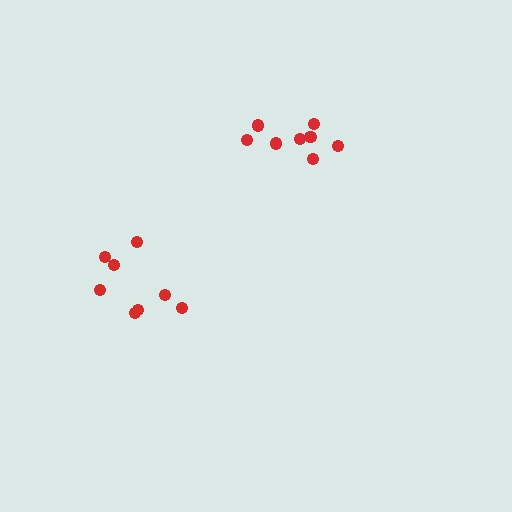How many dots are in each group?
Group 1: 8 dots, Group 2: 9 dots (17 total).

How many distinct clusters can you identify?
There are 2 distinct clusters.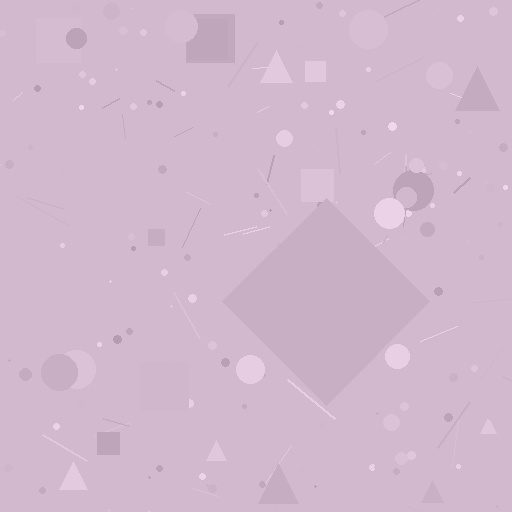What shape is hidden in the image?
A diamond is hidden in the image.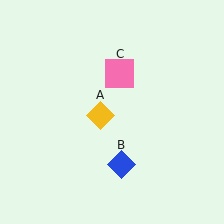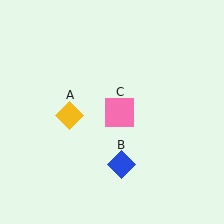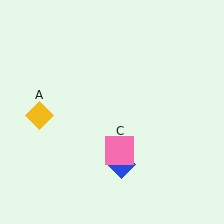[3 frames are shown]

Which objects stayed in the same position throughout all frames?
Blue diamond (object B) remained stationary.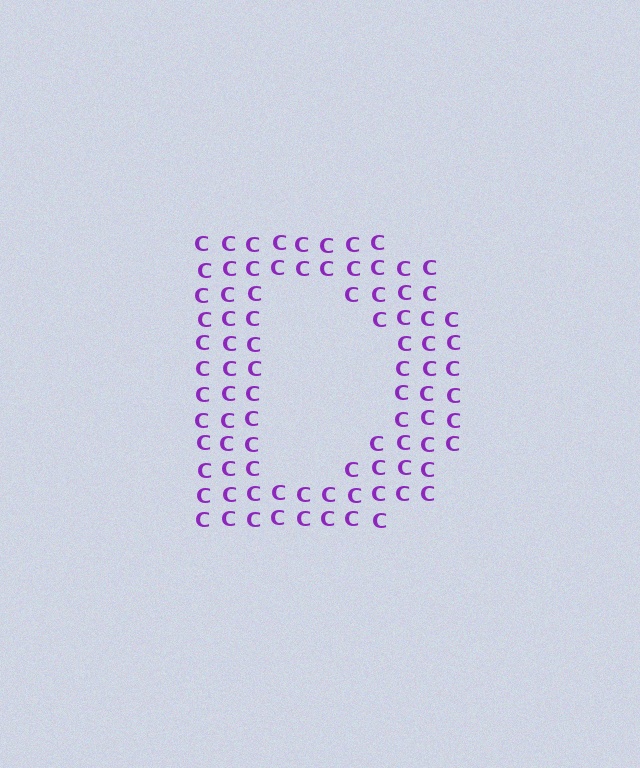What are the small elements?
The small elements are letter C's.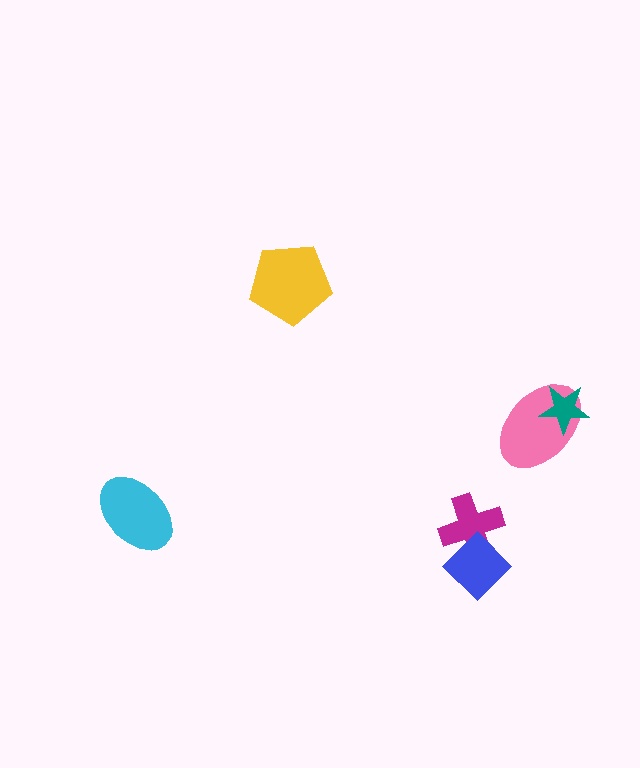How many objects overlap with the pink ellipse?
1 object overlaps with the pink ellipse.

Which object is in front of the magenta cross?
The blue diamond is in front of the magenta cross.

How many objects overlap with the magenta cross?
1 object overlaps with the magenta cross.